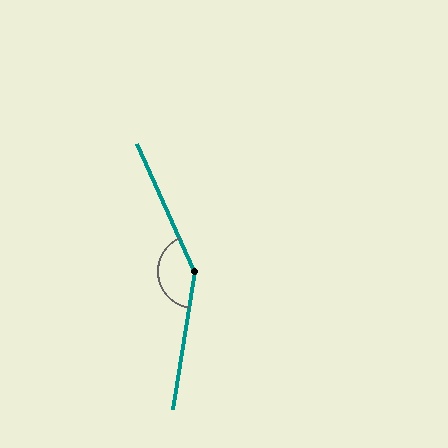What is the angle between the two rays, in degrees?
Approximately 147 degrees.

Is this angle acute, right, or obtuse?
It is obtuse.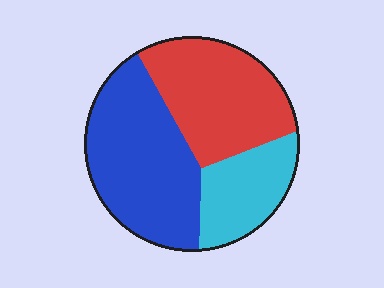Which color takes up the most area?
Blue, at roughly 45%.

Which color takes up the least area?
Cyan, at roughly 20%.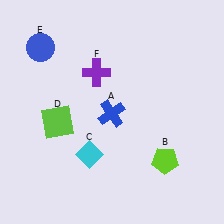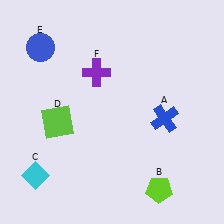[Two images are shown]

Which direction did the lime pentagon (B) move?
The lime pentagon (B) moved down.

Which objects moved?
The objects that moved are: the blue cross (A), the lime pentagon (B), the cyan diamond (C).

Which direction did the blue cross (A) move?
The blue cross (A) moved right.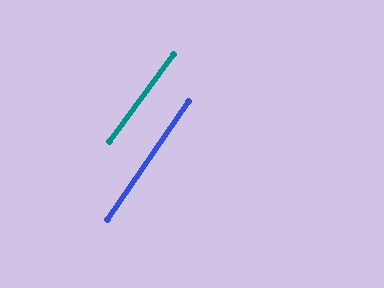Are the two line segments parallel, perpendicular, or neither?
Parallel — their directions differ by only 2.0°.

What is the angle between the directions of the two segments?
Approximately 2 degrees.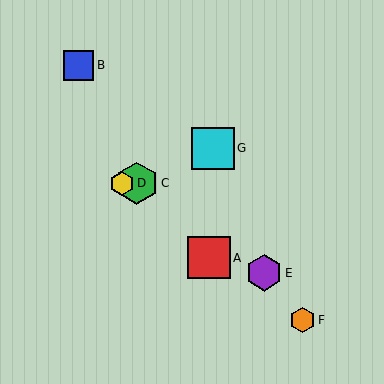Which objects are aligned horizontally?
Objects C, D are aligned horizontally.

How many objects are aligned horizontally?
2 objects (C, D) are aligned horizontally.